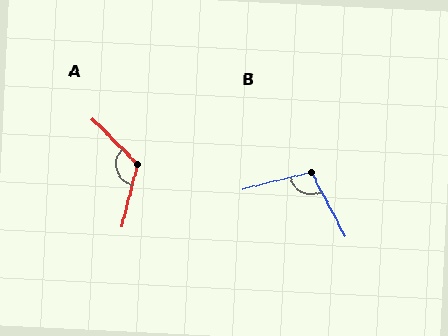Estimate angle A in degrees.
Approximately 121 degrees.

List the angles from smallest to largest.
B (103°), A (121°).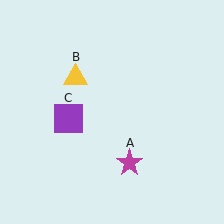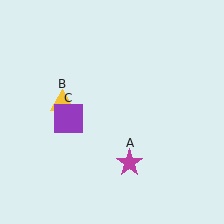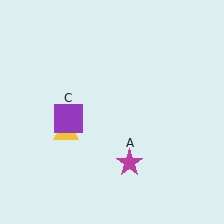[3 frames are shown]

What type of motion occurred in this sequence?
The yellow triangle (object B) rotated counterclockwise around the center of the scene.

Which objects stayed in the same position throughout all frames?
Magenta star (object A) and purple square (object C) remained stationary.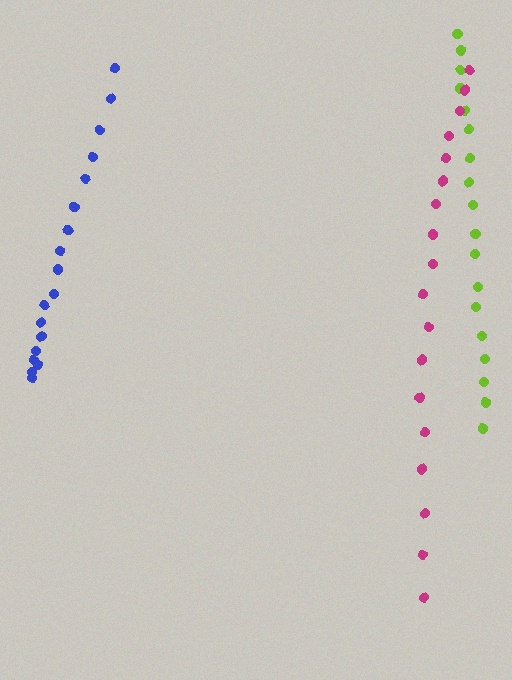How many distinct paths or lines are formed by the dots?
There are 3 distinct paths.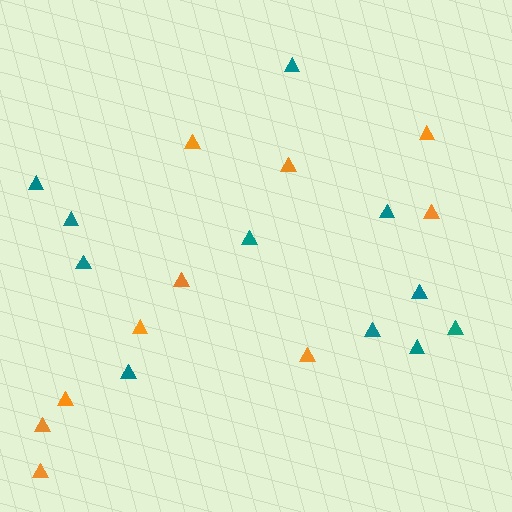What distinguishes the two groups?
There are 2 groups: one group of teal triangles (11) and one group of orange triangles (10).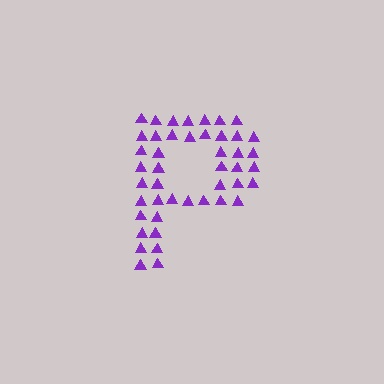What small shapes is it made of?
It is made of small triangles.